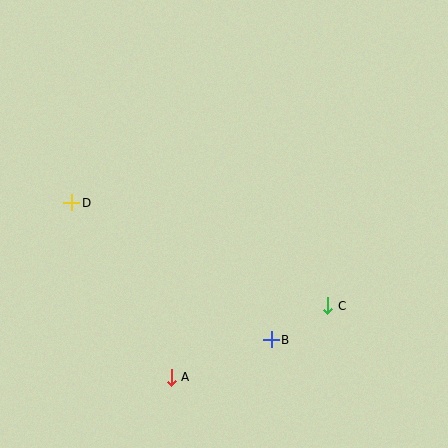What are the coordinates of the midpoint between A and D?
The midpoint between A and D is at (121, 290).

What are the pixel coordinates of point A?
Point A is at (171, 377).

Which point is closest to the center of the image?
Point B at (271, 340) is closest to the center.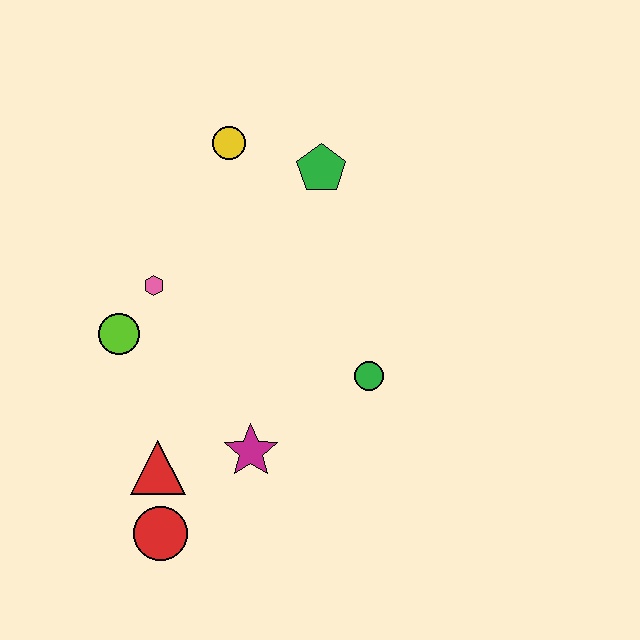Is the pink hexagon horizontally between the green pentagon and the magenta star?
No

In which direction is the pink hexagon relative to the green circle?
The pink hexagon is to the left of the green circle.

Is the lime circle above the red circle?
Yes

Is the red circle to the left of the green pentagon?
Yes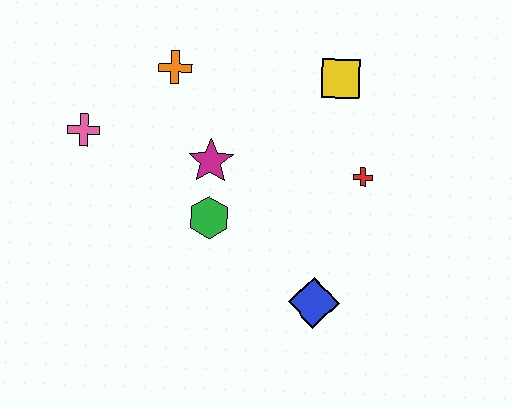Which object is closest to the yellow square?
The red cross is closest to the yellow square.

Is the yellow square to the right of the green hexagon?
Yes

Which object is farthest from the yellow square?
The pink cross is farthest from the yellow square.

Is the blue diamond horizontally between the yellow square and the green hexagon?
Yes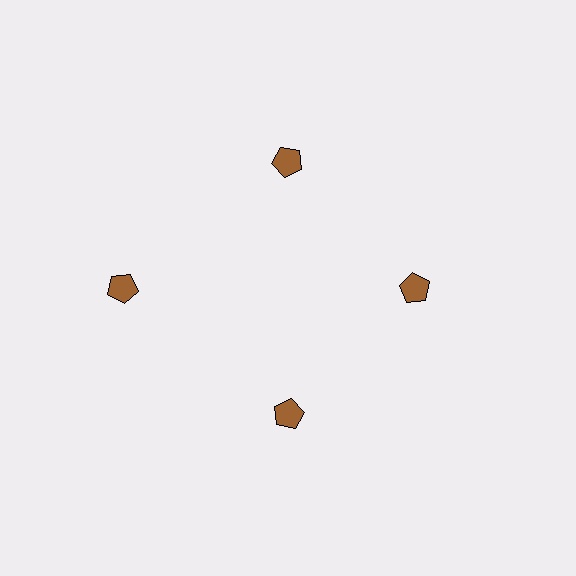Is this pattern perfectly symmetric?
No. The 4 brown pentagons are arranged in a ring, but one element near the 9 o'clock position is pushed outward from the center, breaking the 4-fold rotational symmetry.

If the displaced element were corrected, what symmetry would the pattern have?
It would have 4-fold rotational symmetry — the pattern would map onto itself every 90 degrees.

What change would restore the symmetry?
The symmetry would be restored by moving it inward, back onto the ring so that all 4 pentagons sit at equal angles and equal distance from the center.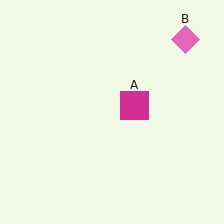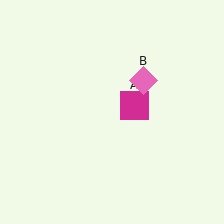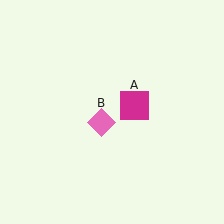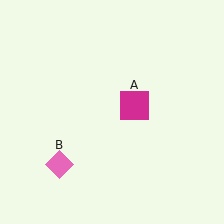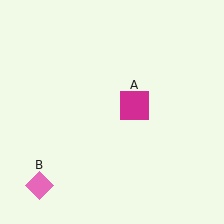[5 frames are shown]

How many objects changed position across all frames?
1 object changed position: pink diamond (object B).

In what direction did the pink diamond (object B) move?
The pink diamond (object B) moved down and to the left.